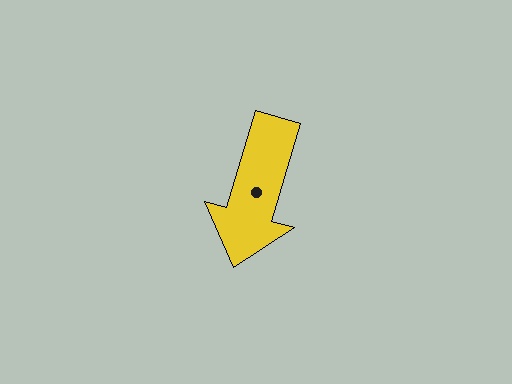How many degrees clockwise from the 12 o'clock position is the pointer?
Approximately 196 degrees.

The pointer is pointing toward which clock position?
Roughly 7 o'clock.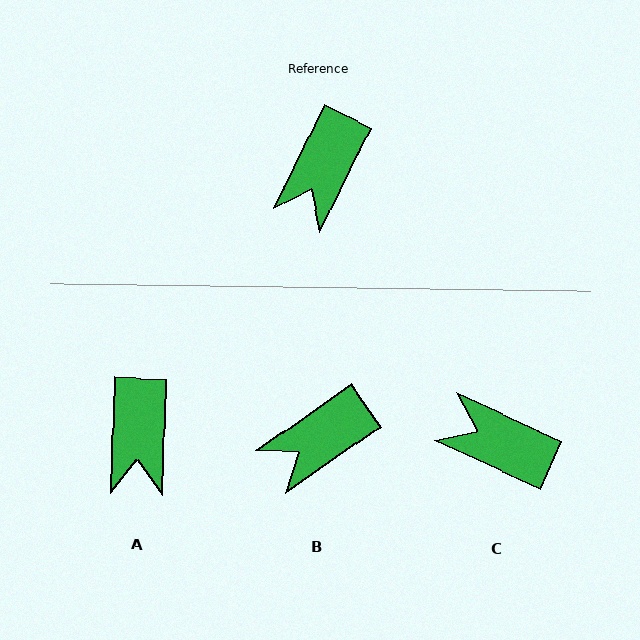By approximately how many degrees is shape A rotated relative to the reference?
Approximately 24 degrees counter-clockwise.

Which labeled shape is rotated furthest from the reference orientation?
C, about 89 degrees away.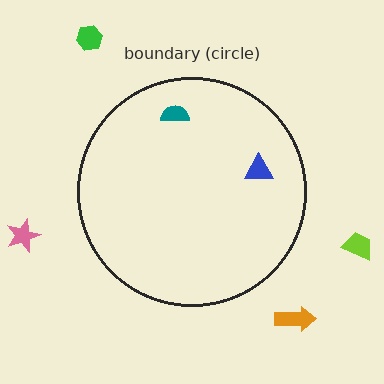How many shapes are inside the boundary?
2 inside, 4 outside.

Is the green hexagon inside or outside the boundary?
Outside.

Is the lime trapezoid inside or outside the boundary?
Outside.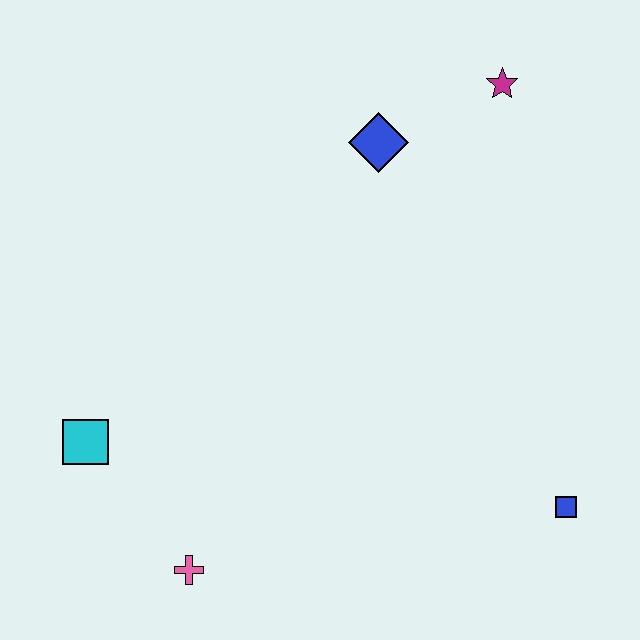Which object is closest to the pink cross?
The cyan square is closest to the pink cross.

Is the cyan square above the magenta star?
No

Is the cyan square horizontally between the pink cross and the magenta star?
No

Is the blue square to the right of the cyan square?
Yes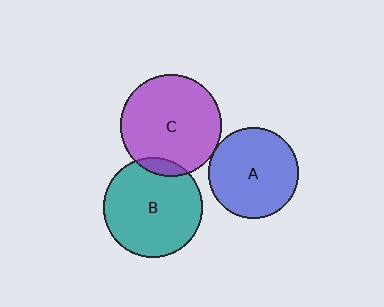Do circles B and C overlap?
Yes.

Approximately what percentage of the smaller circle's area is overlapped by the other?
Approximately 10%.